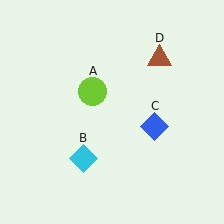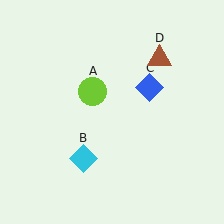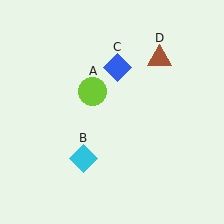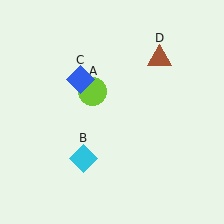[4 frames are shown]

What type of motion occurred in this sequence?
The blue diamond (object C) rotated counterclockwise around the center of the scene.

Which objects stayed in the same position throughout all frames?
Lime circle (object A) and cyan diamond (object B) and brown triangle (object D) remained stationary.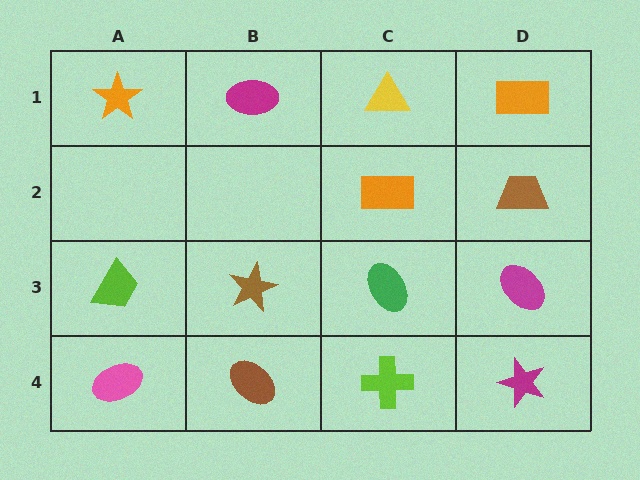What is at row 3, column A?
A lime trapezoid.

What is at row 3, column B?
A brown star.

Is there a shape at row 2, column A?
No, that cell is empty.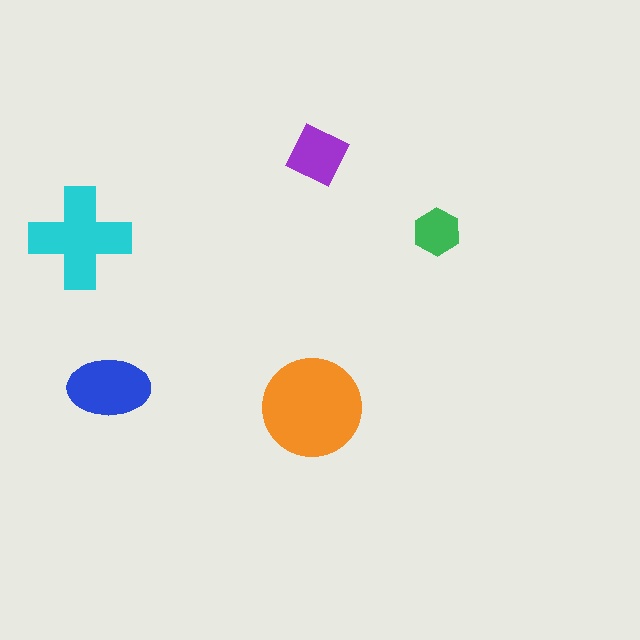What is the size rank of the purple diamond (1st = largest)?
4th.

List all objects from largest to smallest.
The orange circle, the cyan cross, the blue ellipse, the purple diamond, the green hexagon.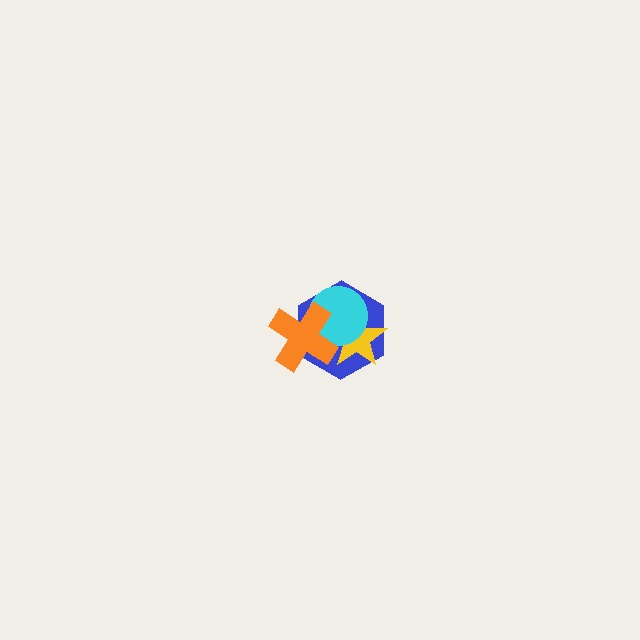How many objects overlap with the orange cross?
3 objects overlap with the orange cross.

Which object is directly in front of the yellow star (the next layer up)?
The cyan circle is directly in front of the yellow star.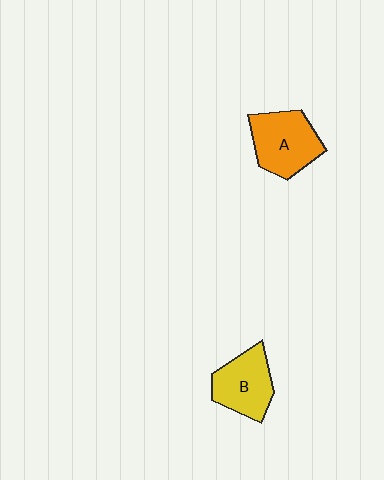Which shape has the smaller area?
Shape B (yellow).